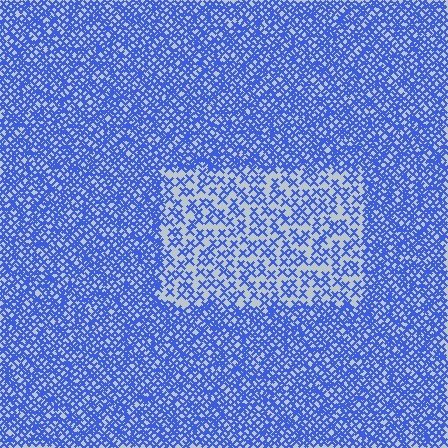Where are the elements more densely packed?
The elements are more densely packed outside the rectangle boundary.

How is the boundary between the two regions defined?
The boundary is defined by a change in element density (approximately 2.2x ratio). All elements are the same color, size, and shape.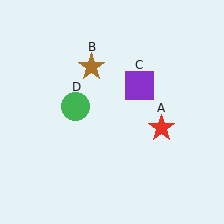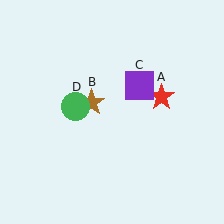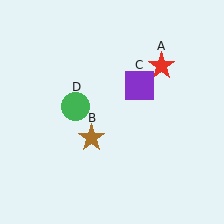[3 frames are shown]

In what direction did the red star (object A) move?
The red star (object A) moved up.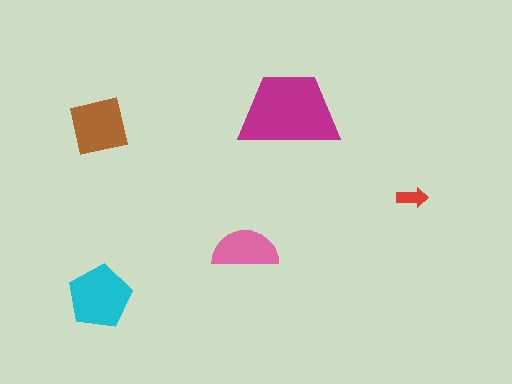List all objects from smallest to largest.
The red arrow, the pink semicircle, the brown square, the cyan pentagon, the magenta trapezoid.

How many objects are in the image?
There are 5 objects in the image.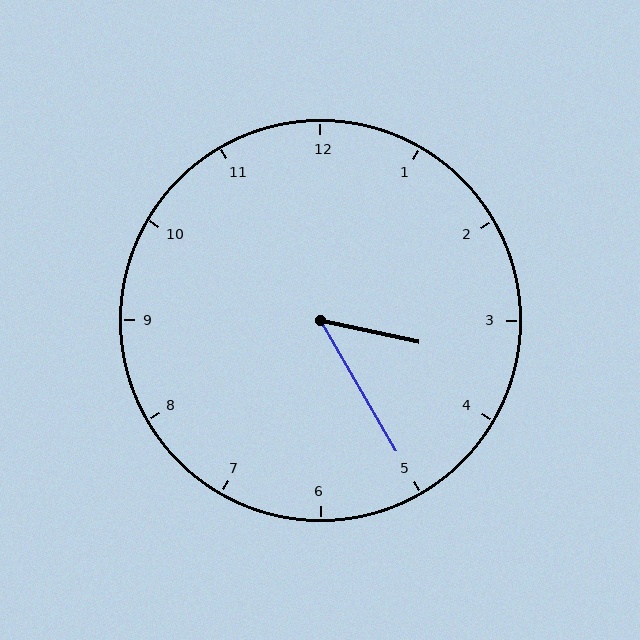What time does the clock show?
3:25.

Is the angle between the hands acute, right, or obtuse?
It is acute.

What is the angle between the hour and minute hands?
Approximately 48 degrees.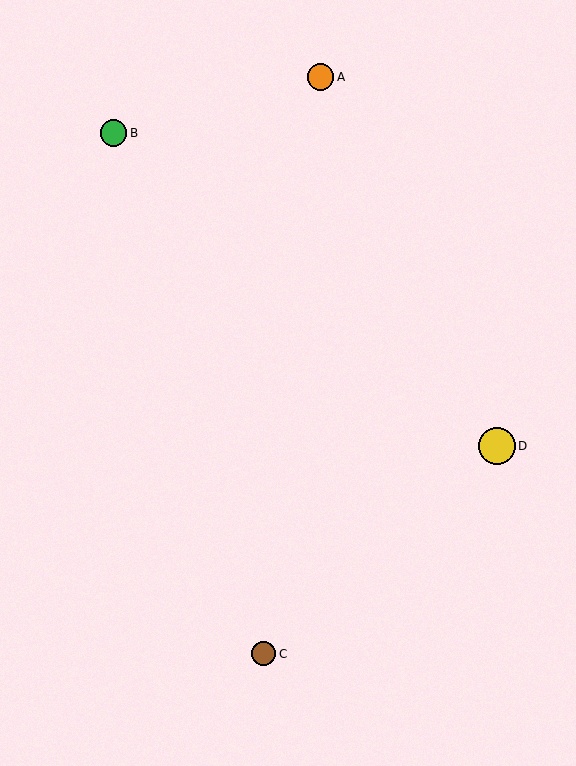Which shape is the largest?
The yellow circle (labeled D) is the largest.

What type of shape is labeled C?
Shape C is a brown circle.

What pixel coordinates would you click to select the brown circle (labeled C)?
Click at (264, 654) to select the brown circle C.